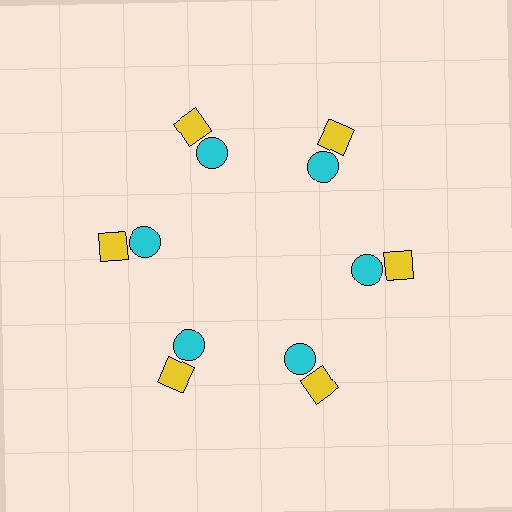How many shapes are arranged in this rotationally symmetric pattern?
There are 12 shapes, arranged in 6 groups of 2.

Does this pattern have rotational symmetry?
Yes, this pattern has 6-fold rotational symmetry. It looks the same after rotating 60 degrees around the center.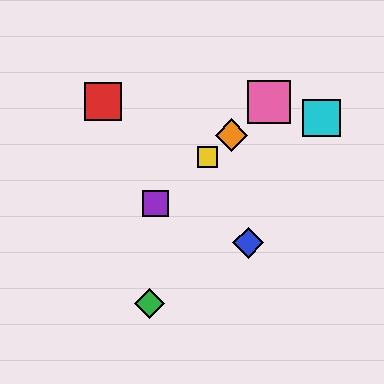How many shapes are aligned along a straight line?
4 shapes (the yellow square, the purple square, the orange diamond, the pink square) are aligned along a straight line.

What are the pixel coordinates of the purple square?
The purple square is at (155, 204).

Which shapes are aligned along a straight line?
The yellow square, the purple square, the orange diamond, the pink square are aligned along a straight line.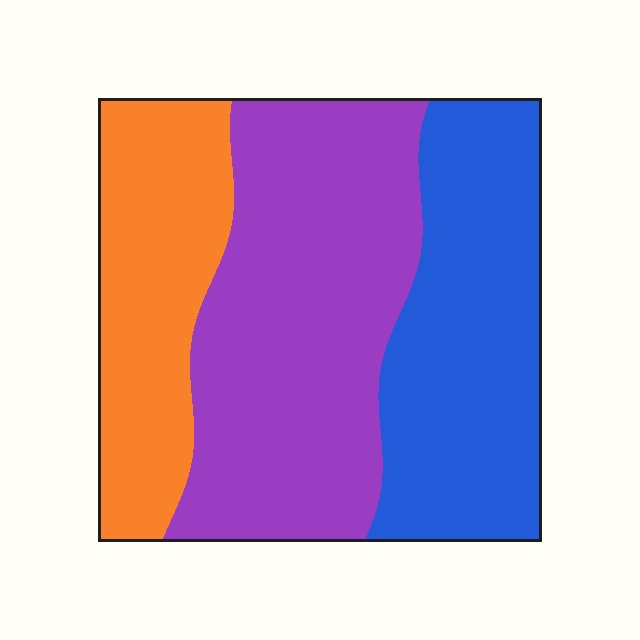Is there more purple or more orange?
Purple.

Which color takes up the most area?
Purple, at roughly 45%.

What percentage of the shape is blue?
Blue takes up between a sixth and a third of the shape.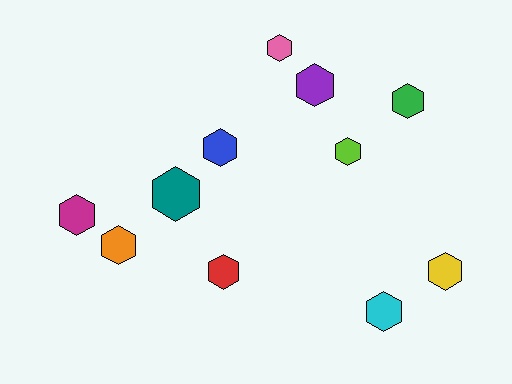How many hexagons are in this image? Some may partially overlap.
There are 11 hexagons.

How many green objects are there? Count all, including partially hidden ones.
There is 1 green object.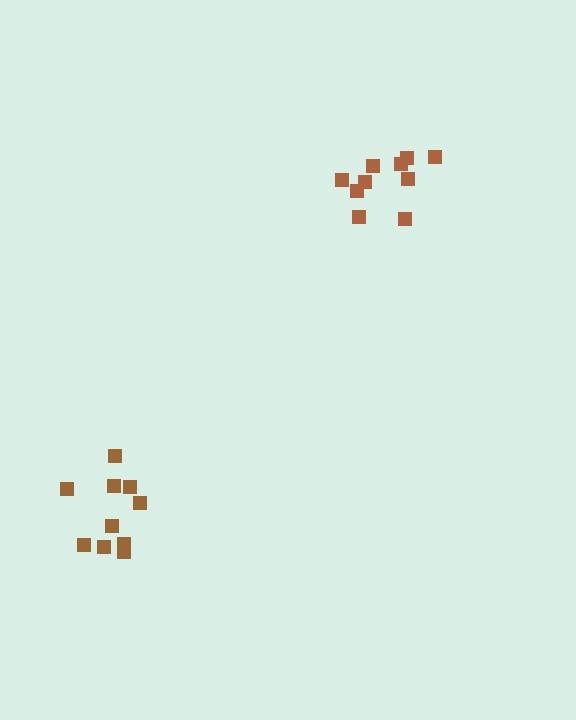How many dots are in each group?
Group 1: 10 dots, Group 2: 10 dots (20 total).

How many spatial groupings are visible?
There are 2 spatial groupings.